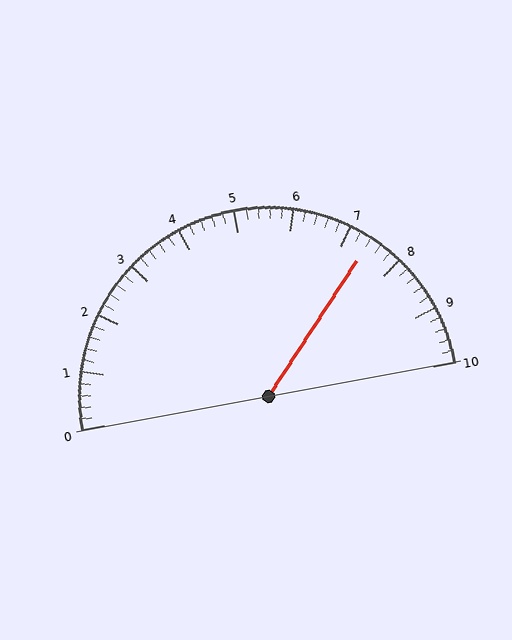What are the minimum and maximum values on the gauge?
The gauge ranges from 0 to 10.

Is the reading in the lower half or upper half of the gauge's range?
The reading is in the upper half of the range (0 to 10).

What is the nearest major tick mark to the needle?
The nearest major tick mark is 7.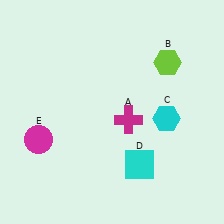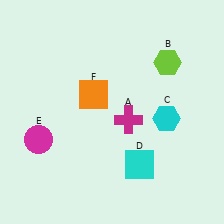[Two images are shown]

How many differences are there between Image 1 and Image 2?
There is 1 difference between the two images.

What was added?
An orange square (F) was added in Image 2.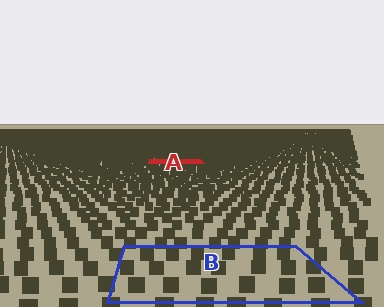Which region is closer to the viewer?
Region B is closer. The texture elements there are larger and more spread out.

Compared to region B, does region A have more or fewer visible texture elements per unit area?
Region A has more texture elements per unit area — they are packed more densely because it is farther away.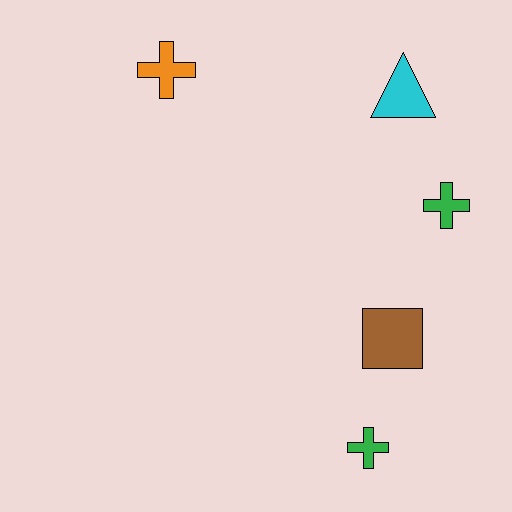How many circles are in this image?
There are no circles.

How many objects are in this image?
There are 5 objects.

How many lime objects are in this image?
There are no lime objects.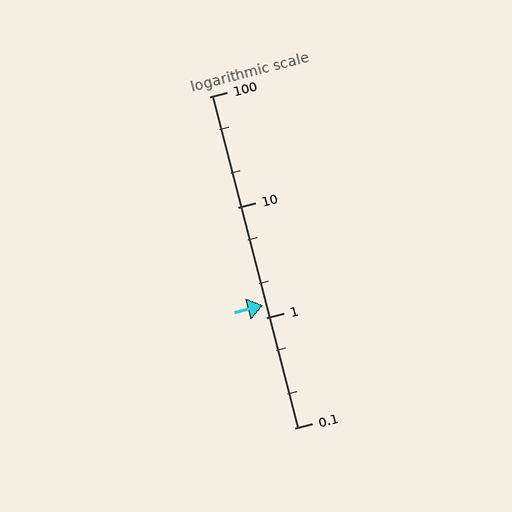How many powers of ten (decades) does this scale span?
The scale spans 3 decades, from 0.1 to 100.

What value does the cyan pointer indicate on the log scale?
The pointer indicates approximately 1.3.